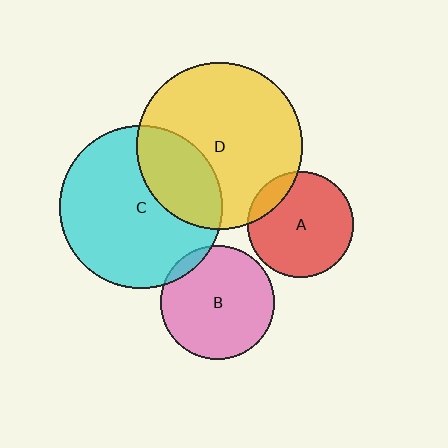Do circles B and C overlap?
Yes.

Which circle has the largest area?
Circle D (yellow).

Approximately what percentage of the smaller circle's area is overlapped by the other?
Approximately 5%.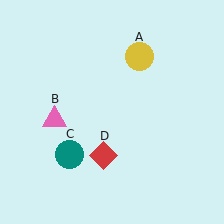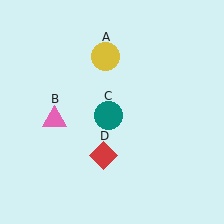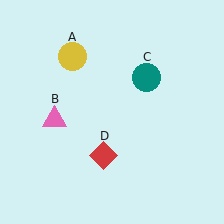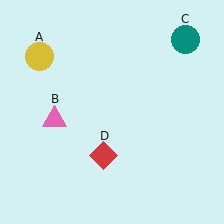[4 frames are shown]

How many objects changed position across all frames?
2 objects changed position: yellow circle (object A), teal circle (object C).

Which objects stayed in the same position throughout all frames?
Pink triangle (object B) and red diamond (object D) remained stationary.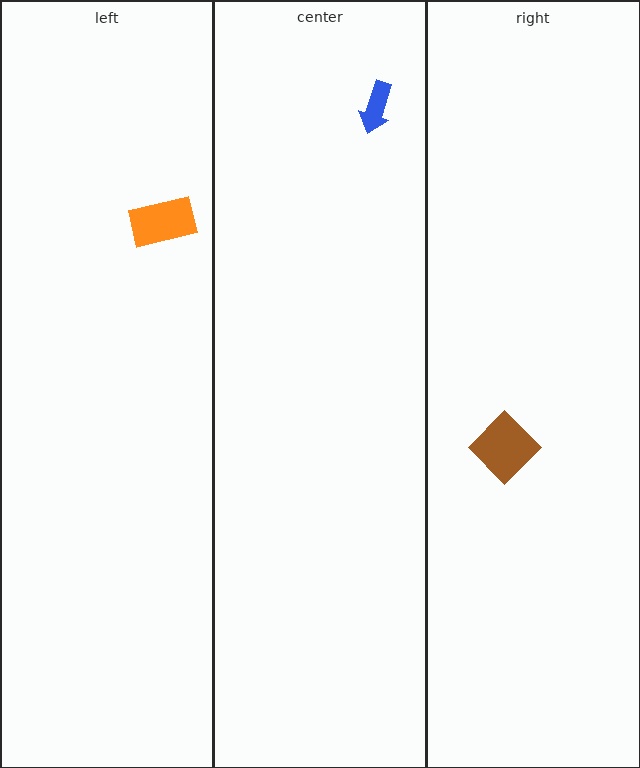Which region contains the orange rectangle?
The left region.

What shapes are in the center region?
The blue arrow.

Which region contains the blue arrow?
The center region.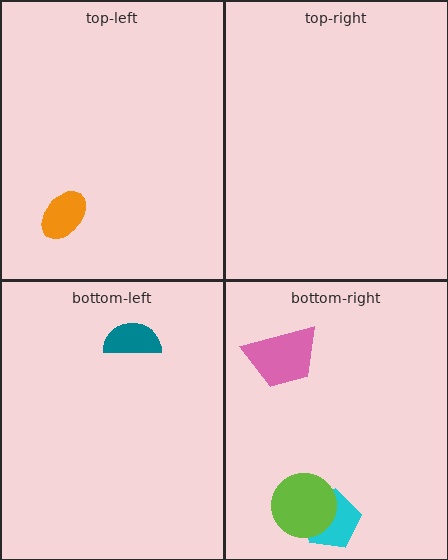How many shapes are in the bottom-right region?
3.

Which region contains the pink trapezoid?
The bottom-right region.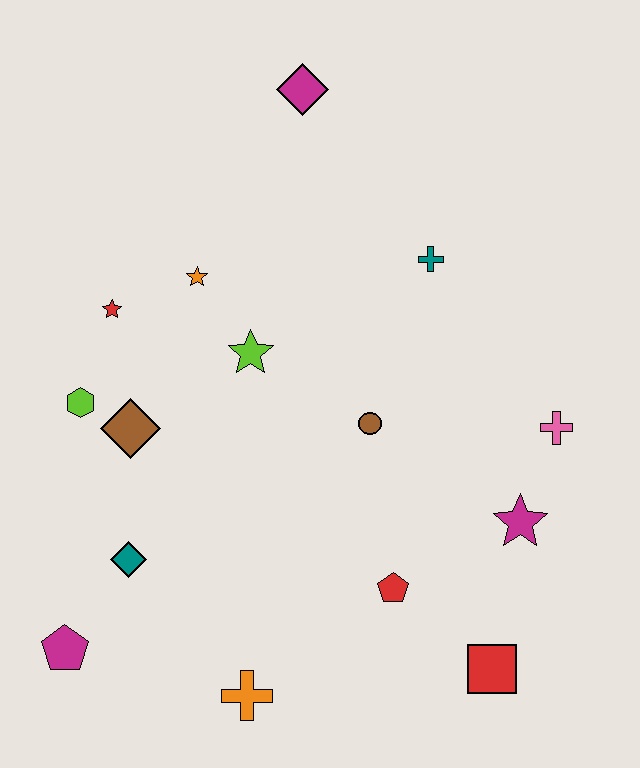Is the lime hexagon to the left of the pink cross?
Yes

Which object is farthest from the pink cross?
The magenta pentagon is farthest from the pink cross.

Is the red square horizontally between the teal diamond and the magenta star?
Yes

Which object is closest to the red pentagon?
The red square is closest to the red pentagon.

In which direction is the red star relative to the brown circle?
The red star is to the left of the brown circle.